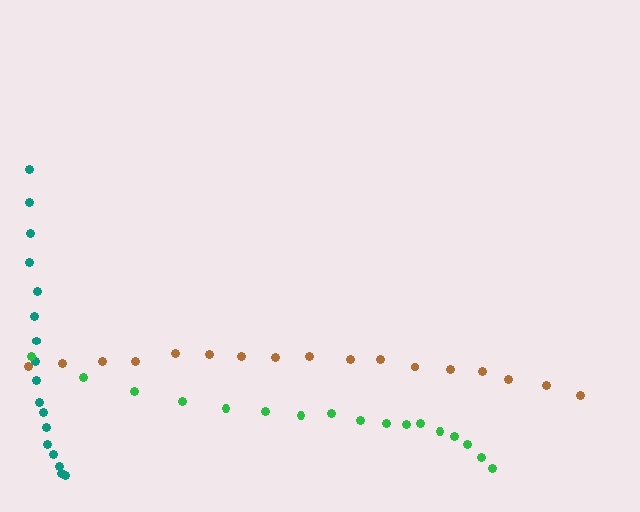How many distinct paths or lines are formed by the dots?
There are 3 distinct paths.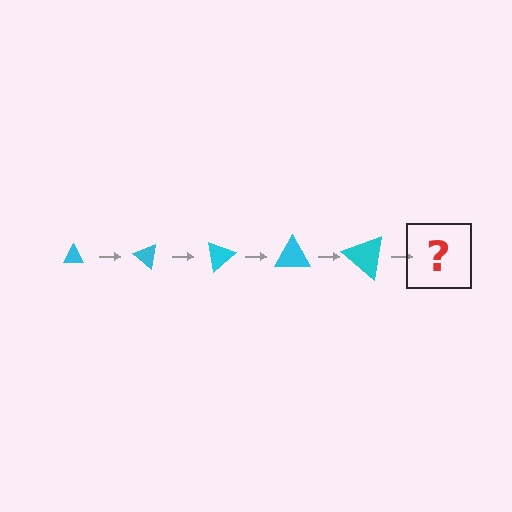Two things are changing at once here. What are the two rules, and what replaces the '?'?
The two rules are that the triangle grows larger each step and it rotates 40 degrees each step. The '?' should be a triangle, larger than the previous one and rotated 200 degrees from the start.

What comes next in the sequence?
The next element should be a triangle, larger than the previous one and rotated 200 degrees from the start.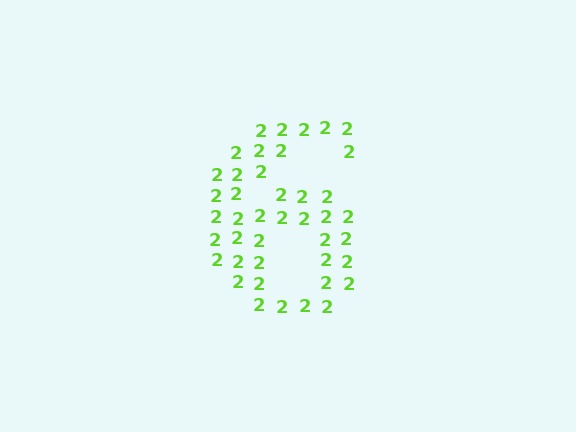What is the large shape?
The large shape is the digit 6.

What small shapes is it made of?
It is made of small digit 2's.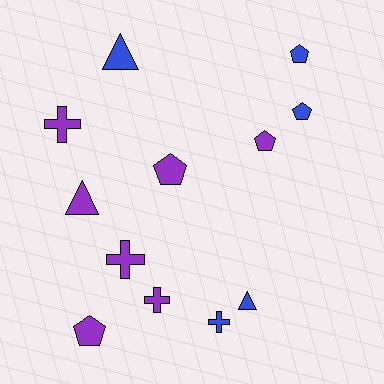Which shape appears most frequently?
Pentagon, with 5 objects.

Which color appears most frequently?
Purple, with 7 objects.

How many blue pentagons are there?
There are 2 blue pentagons.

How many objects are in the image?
There are 12 objects.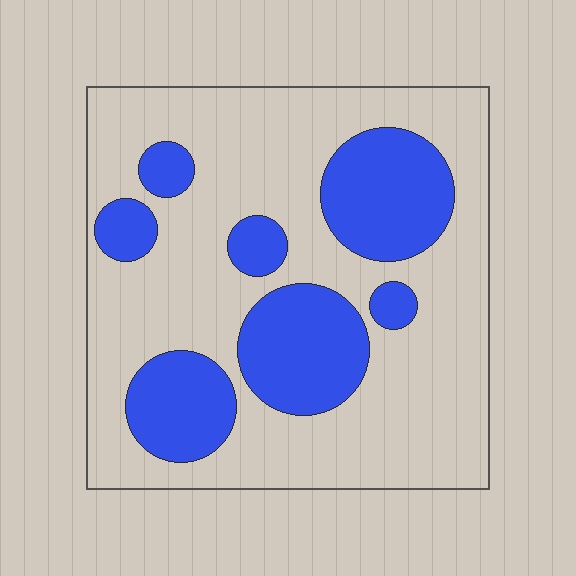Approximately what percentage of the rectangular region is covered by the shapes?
Approximately 30%.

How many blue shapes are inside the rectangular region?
7.